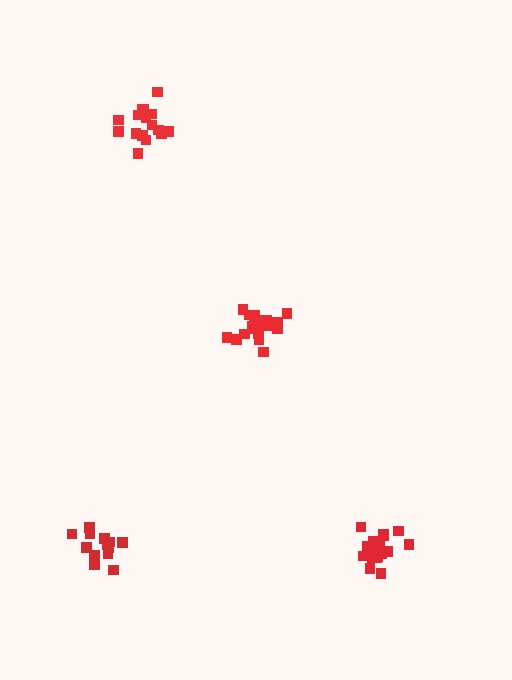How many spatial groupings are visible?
There are 4 spatial groupings.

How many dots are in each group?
Group 1: 20 dots, Group 2: 16 dots, Group 3: 14 dots, Group 4: 20 dots (70 total).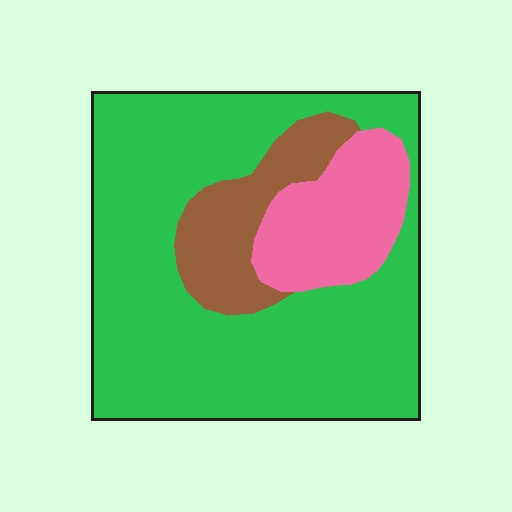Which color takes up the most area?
Green, at roughly 70%.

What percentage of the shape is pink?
Pink takes up about one sixth (1/6) of the shape.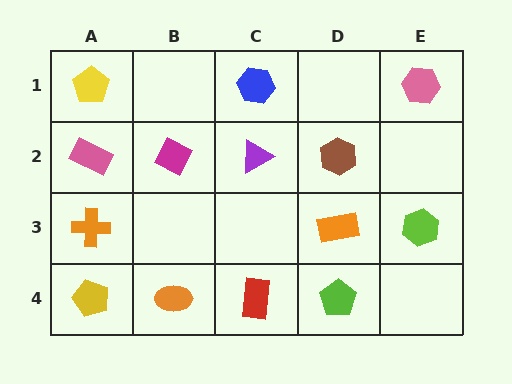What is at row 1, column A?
A yellow pentagon.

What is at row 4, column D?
A lime pentagon.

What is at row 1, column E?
A pink hexagon.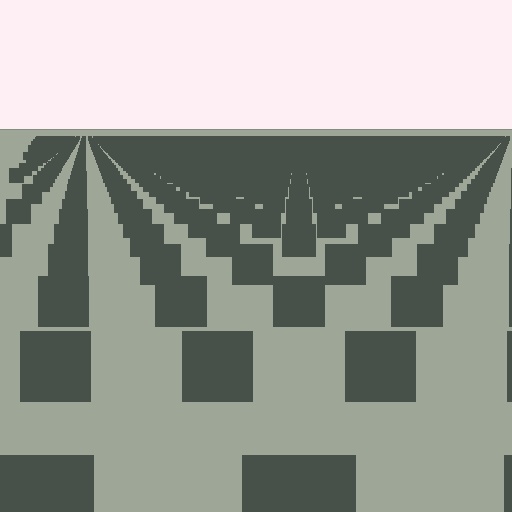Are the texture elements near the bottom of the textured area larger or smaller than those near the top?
Larger. Near the bottom, elements are closer to the viewer and appear at a bigger on-screen size.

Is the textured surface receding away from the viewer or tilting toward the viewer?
The surface is receding away from the viewer. Texture elements get smaller and denser toward the top.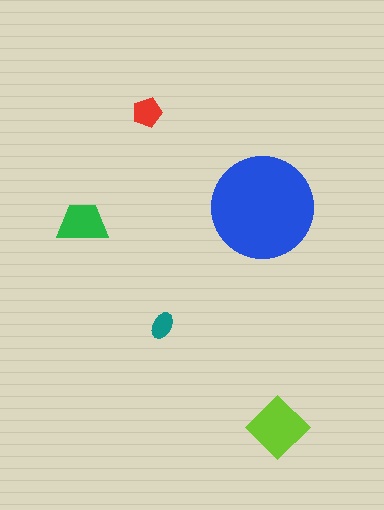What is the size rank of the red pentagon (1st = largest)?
4th.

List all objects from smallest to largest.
The teal ellipse, the red pentagon, the green trapezoid, the lime diamond, the blue circle.